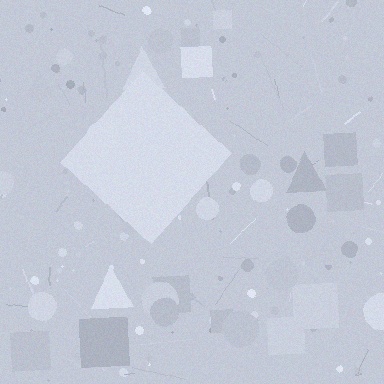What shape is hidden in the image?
A diamond is hidden in the image.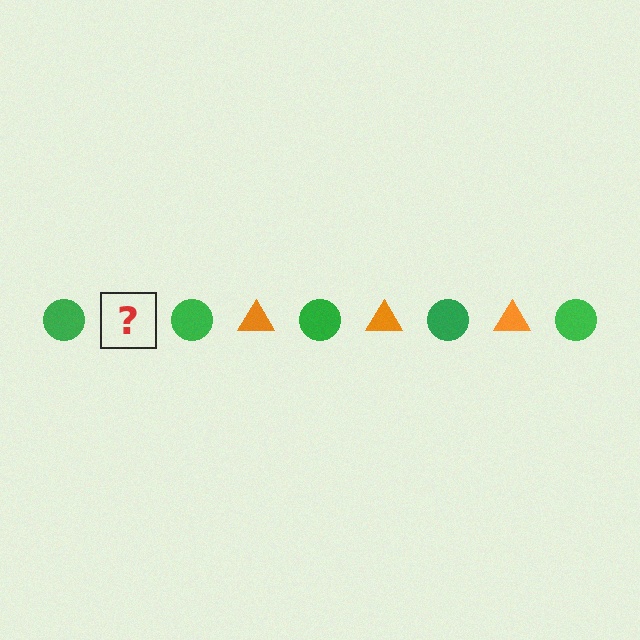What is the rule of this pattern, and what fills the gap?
The rule is that the pattern alternates between green circle and orange triangle. The gap should be filled with an orange triangle.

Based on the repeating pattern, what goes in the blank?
The blank should be an orange triangle.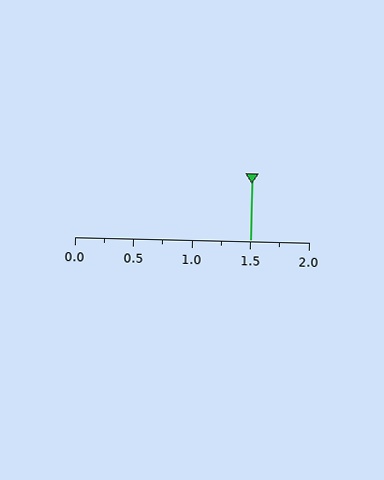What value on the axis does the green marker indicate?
The marker indicates approximately 1.5.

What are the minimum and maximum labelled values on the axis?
The axis runs from 0.0 to 2.0.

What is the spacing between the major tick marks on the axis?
The major ticks are spaced 0.5 apart.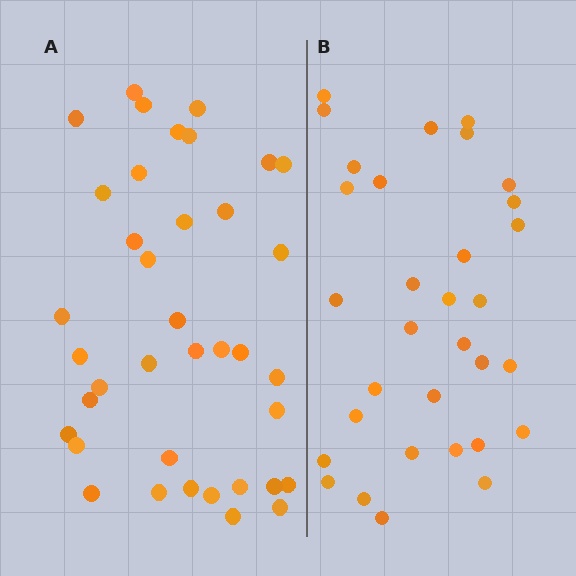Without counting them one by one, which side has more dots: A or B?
Region A (the left region) has more dots.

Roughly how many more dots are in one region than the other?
Region A has about 6 more dots than region B.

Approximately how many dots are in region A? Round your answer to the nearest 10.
About 40 dots. (The exact count is 38, which rounds to 40.)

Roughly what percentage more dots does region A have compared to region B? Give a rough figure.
About 20% more.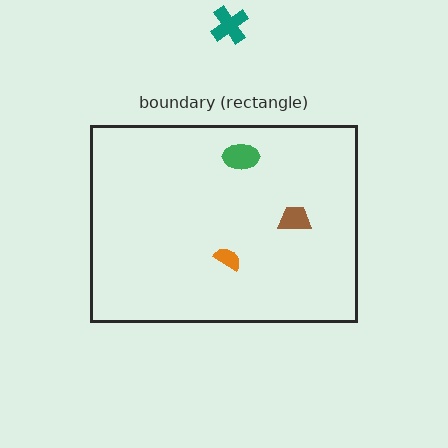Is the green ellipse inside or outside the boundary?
Inside.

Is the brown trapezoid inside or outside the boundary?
Inside.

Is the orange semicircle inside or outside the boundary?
Inside.